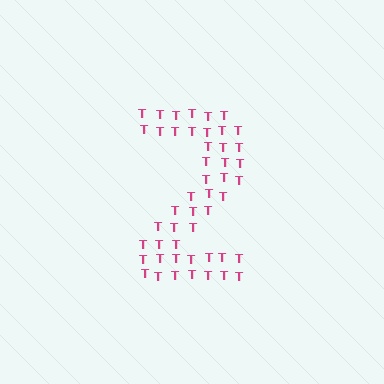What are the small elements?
The small elements are letter T's.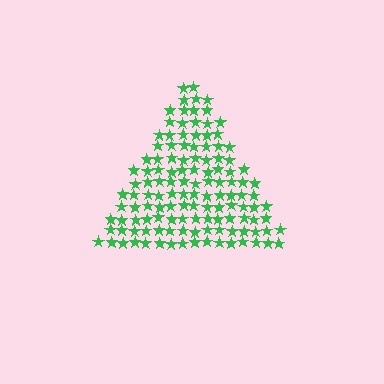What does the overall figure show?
The overall figure shows a triangle.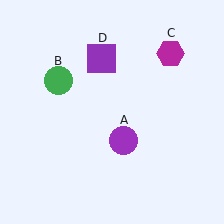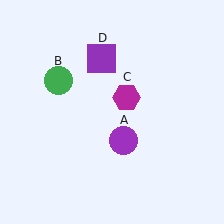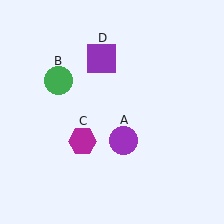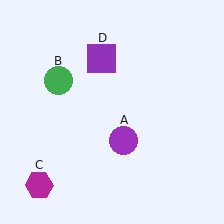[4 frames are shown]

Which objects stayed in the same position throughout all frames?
Purple circle (object A) and green circle (object B) and purple square (object D) remained stationary.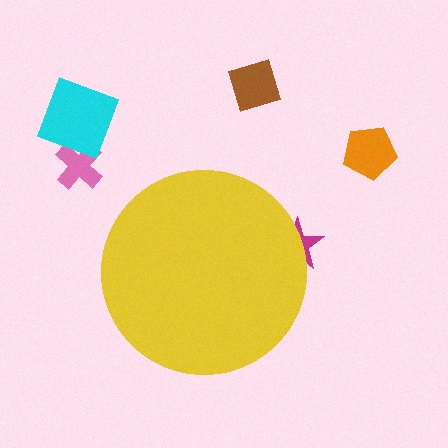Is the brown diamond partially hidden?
No, the brown diamond is fully visible.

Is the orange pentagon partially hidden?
No, the orange pentagon is fully visible.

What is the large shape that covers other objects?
A yellow circle.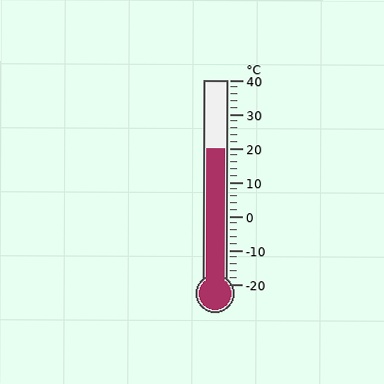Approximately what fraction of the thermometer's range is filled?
The thermometer is filled to approximately 65% of its range.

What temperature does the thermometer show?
The thermometer shows approximately 20°C.